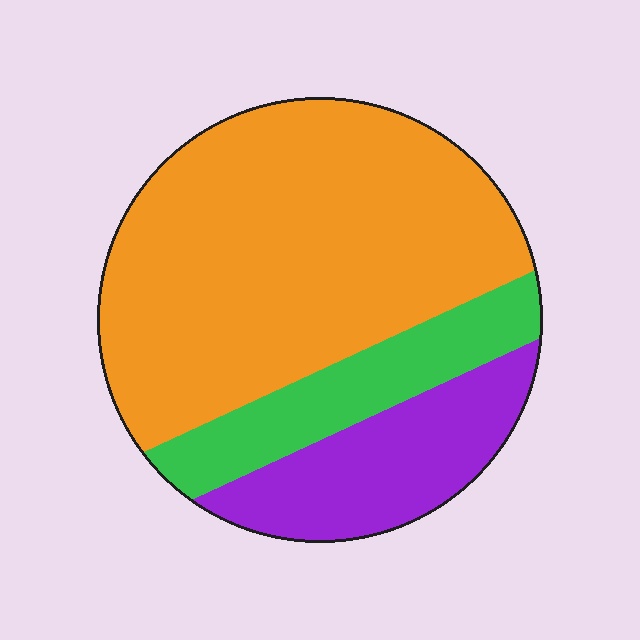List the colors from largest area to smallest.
From largest to smallest: orange, purple, green.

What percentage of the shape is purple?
Purple takes up about one fifth (1/5) of the shape.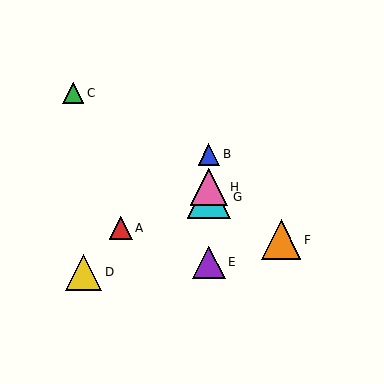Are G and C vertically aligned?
No, G is at x≈209 and C is at x≈73.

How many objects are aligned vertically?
4 objects (B, E, G, H) are aligned vertically.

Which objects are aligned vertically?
Objects B, E, G, H are aligned vertically.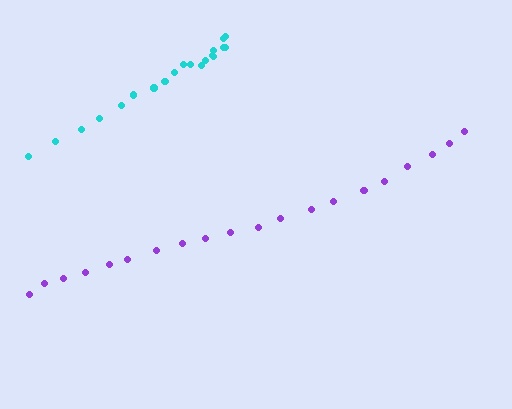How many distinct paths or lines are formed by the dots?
There are 2 distinct paths.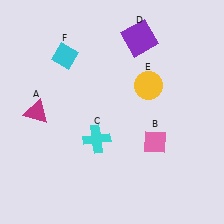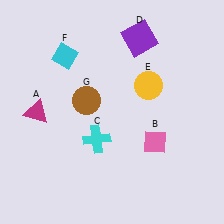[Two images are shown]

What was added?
A brown circle (G) was added in Image 2.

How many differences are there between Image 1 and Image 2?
There is 1 difference between the two images.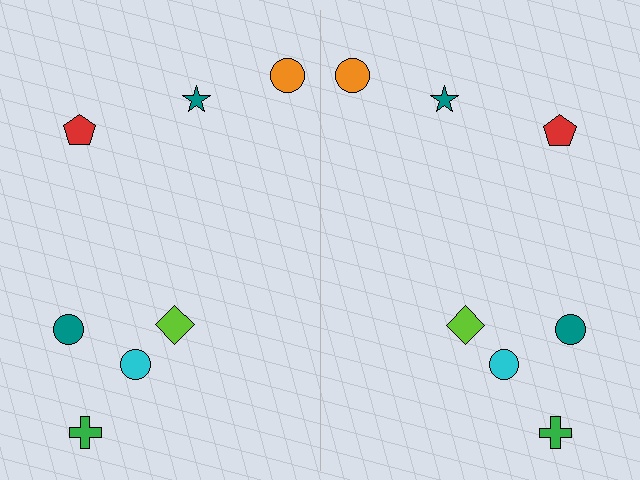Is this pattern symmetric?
Yes, this pattern has bilateral (reflection) symmetry.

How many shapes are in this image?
There are 14 shapes in this image.